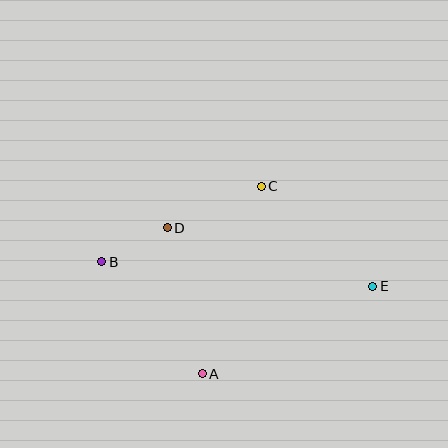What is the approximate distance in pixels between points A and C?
The distance between A and C is approximately 197 pixels.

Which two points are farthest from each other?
Points B and E are farthest from each other.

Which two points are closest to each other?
Points B and D are closest to each other.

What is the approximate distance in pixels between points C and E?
The distance between C and E is approximately 150 pixels.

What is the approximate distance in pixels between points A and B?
The distance between A and B is approximately 151 pixels.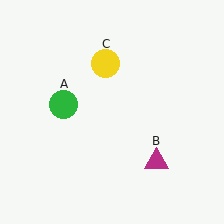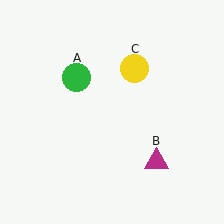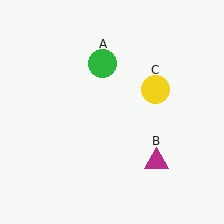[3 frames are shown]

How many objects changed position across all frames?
2 objects changed position: green circle (object A), yellow circle (object C).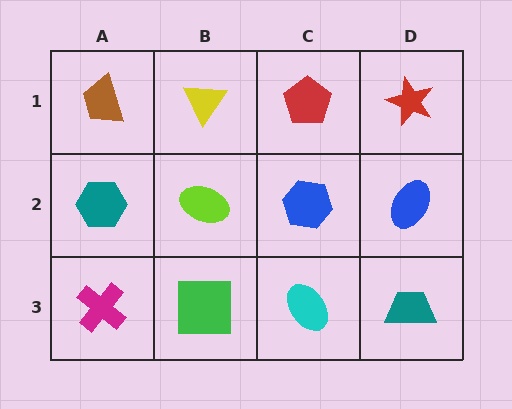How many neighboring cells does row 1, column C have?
3.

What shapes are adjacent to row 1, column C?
A blue hexagon (row 2, column C), a yellow triangle (row 1, column B), a red star (row 1, column D).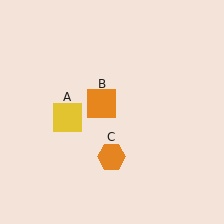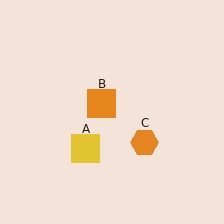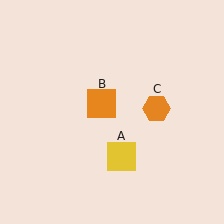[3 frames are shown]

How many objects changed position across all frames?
2 objects changed position: yellow square (object A), orange hexagon (object C).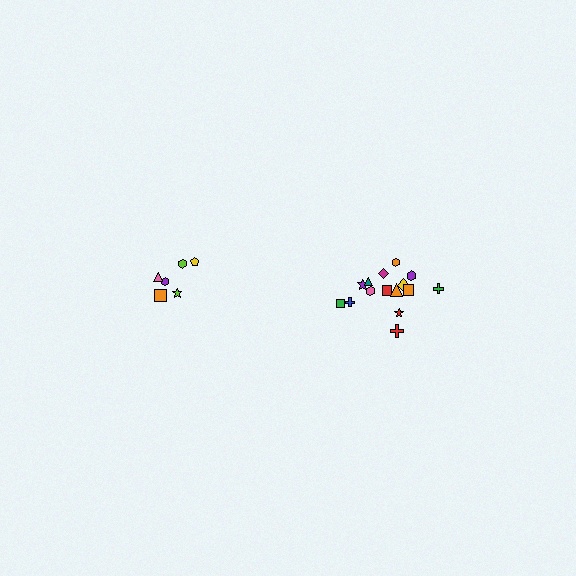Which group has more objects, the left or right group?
The right group.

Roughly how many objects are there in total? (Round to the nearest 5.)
Roughly 20 objects in total.